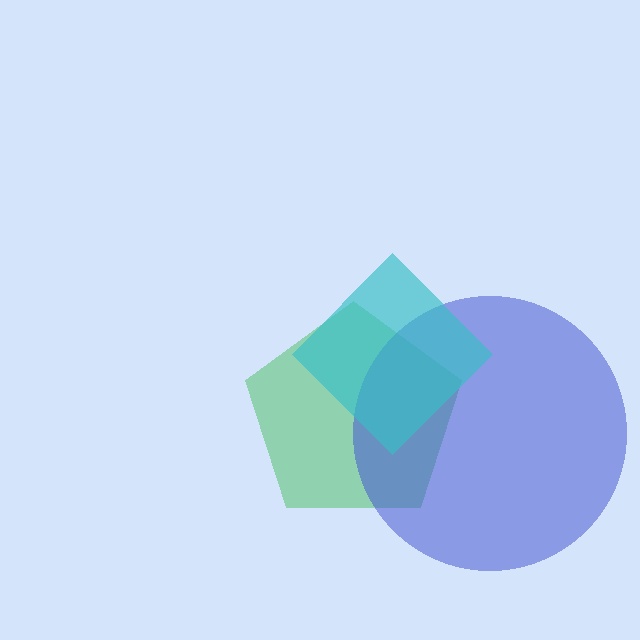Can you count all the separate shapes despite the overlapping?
Yes, there are 3 separate shapes.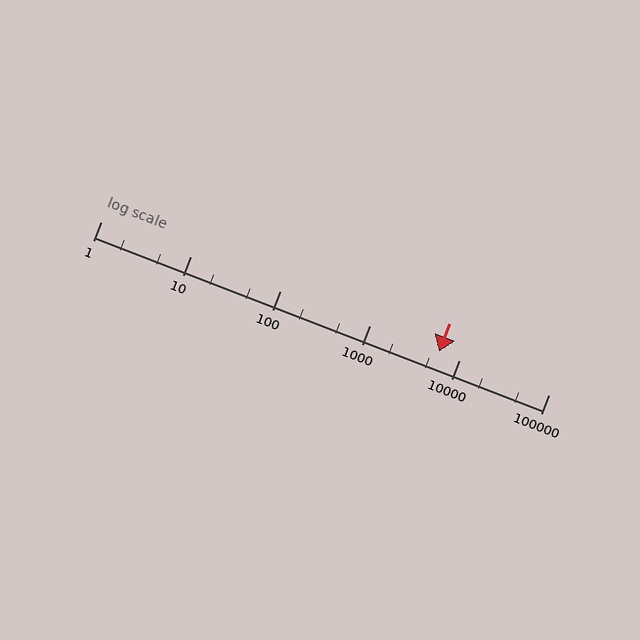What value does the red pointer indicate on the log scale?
The pointer indicates approximately 6000.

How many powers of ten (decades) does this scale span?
The scale spans 5 decades, from 1 to 100000.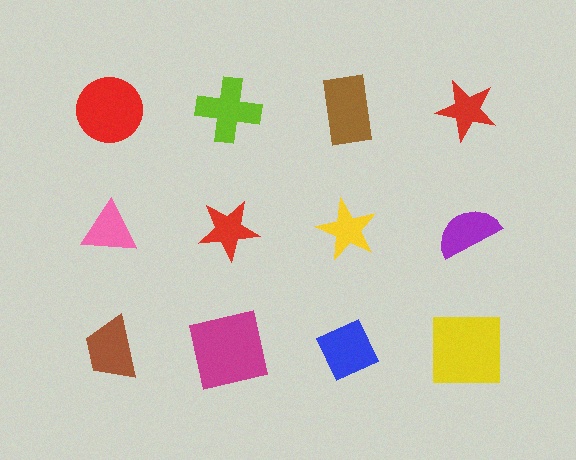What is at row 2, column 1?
A pink triangle.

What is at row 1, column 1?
A red circle.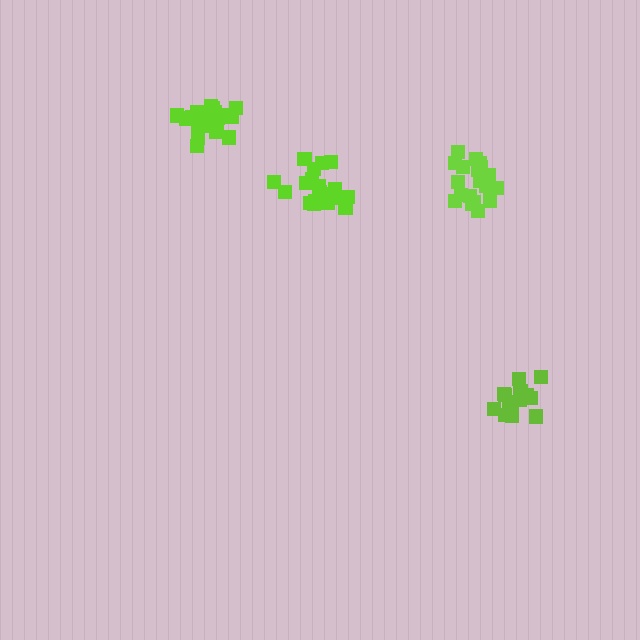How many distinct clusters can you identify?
There are 4 distinct clusters.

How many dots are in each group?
Group 1: 19 dots, Group 2: 21 dots, Group 3: 17 dots, Group 4: 20 dots (77 total).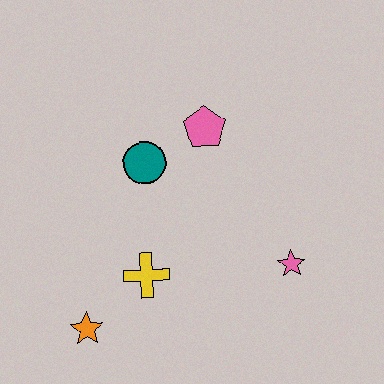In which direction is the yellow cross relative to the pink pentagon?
The yellow cross is below the pink pentagon.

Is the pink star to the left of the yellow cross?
No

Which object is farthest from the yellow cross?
The pink pentagon is farthest from the yellow cross.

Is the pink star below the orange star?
No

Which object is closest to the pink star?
The yellow cross is closest to the pink star.